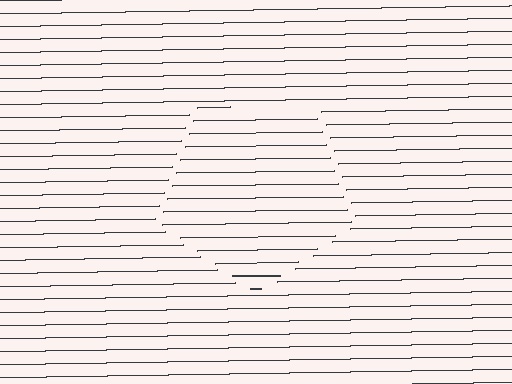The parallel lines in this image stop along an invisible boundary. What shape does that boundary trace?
An illusory pentagon. The interior of the shape contains the same grating, shifted by half a period — the contour is defined by the phase discontinuity where line-ends from the inner and outer gratings abut.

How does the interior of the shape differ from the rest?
The interior of the shape contains the same grating, shifted by half a period — the contour is defined by the phase discontinuity where line-ends from the inner and outer gratings abut.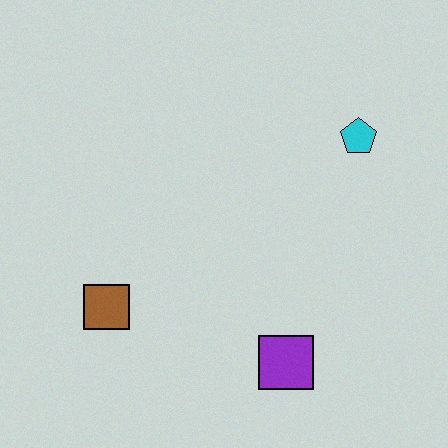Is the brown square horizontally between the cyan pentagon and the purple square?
No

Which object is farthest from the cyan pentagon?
The brown square is farthest from the cyan pentagon.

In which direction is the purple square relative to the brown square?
The purple square is to the right of the brown square.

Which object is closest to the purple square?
The brown square is closest to the purple square.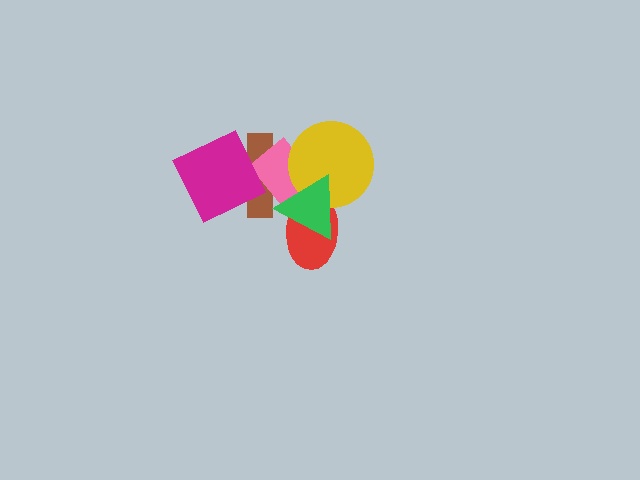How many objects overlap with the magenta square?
1 object overlaps with the magenta square.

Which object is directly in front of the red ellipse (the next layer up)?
The yellow circle is directly in front of the red ellipse.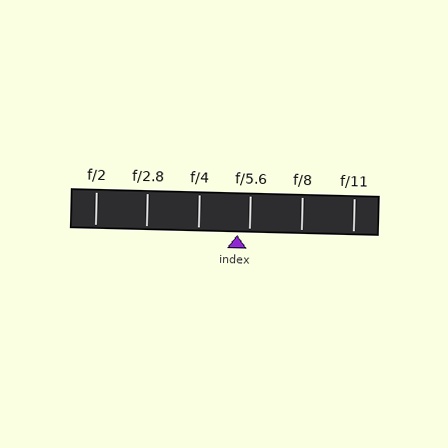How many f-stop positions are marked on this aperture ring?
There are 6 f-stop positions marked.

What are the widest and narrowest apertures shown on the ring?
The widest aperture shown is f/2 and the narrowest is f/11.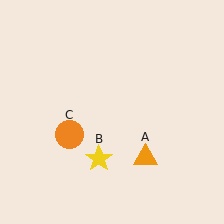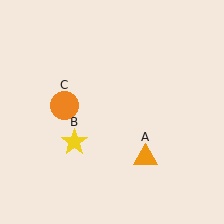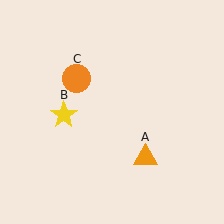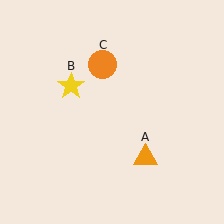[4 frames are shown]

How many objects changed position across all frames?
2 objects changed position: yellow star (object B), orange circle (object C).